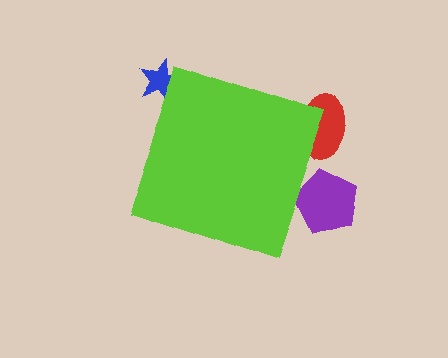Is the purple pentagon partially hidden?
Yes, the purple pentagon is partially hidden behind the lime diamond.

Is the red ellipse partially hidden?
Yes, the red ellipse is partially hidden behind the lime diamond.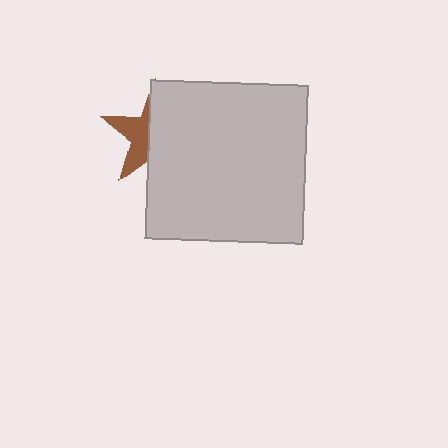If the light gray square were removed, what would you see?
You would see the complete brown star.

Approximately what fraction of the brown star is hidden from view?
Roughly 60% of the brown star is hidden behind the light gray square.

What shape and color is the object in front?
The object in front is a light gray square.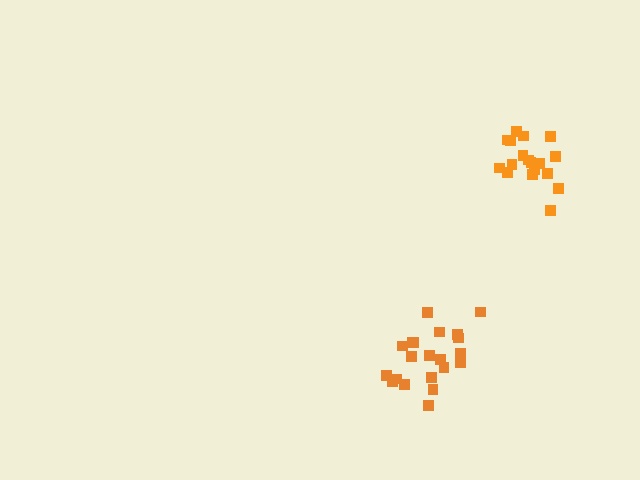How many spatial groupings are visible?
There are 2 spatial groupings.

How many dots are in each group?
Group 1: 21 dots, Group 2: 18 dots (39 total).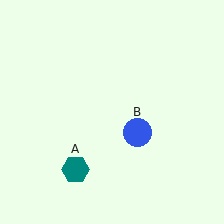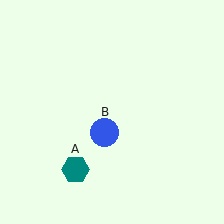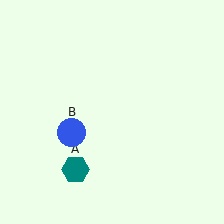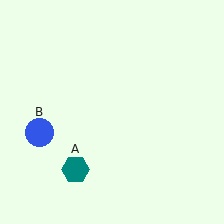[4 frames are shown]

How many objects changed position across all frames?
1 object changed position: blue circle (object B).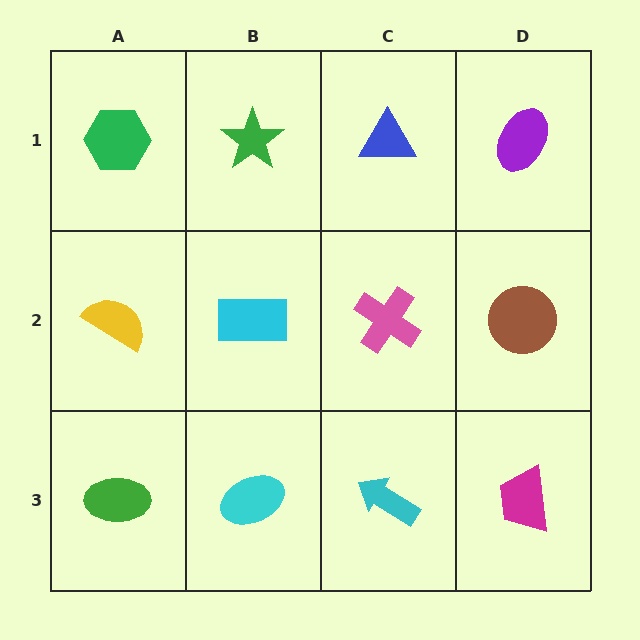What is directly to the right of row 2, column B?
A pink cross.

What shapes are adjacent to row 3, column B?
A cyan rectangle (row 2, column B), a green ellipse (row 3, column A), a cyan arrow (row 3, column C).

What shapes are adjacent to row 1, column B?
A cyan rectangle (row 2, column B), a green hexagon (row 1, column A), a blue triangle (row 1, column C).